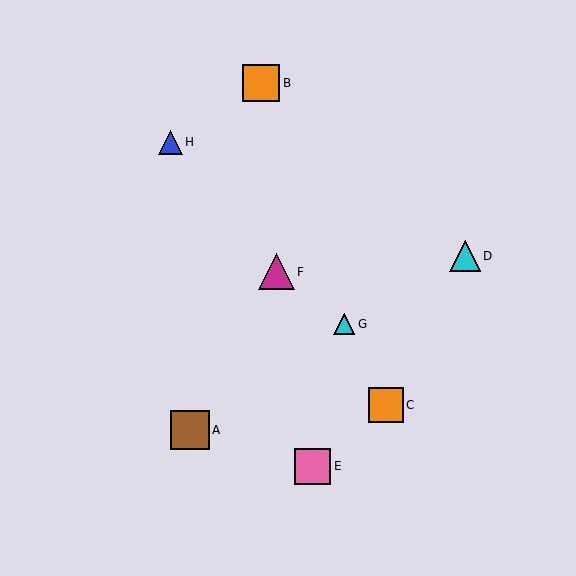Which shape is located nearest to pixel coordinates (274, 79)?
The orange square (labeled B) at (261, 83) is nearest to that location.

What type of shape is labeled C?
Shape C is an orange square.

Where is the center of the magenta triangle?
The center of the magenta triangle is at (276, 272).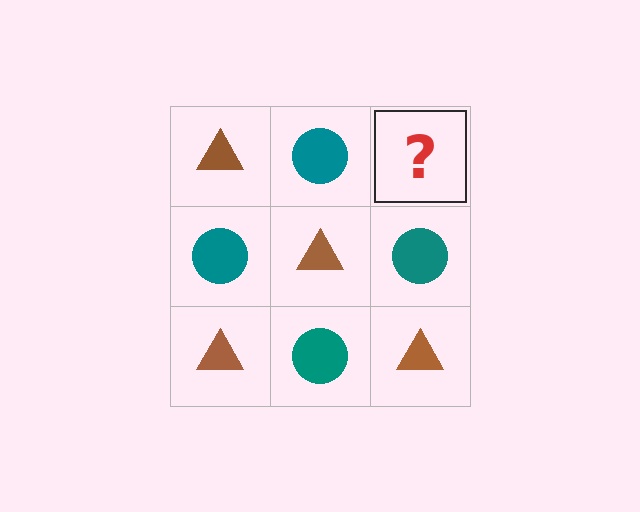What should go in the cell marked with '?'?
The missing cell should contain a brown triangle.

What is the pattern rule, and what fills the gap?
The rule is that it alternates brown triangle and teal circle in a checkerboard pattern. The gap should be filled with a brown triangle.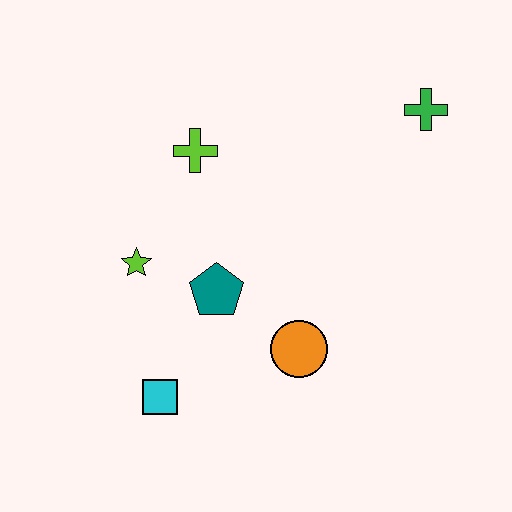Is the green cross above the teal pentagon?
Yes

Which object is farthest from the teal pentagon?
The green cross is farthest from the teal pentagon.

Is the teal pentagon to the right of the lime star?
Yes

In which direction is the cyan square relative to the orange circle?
The cyan square is to the left of the orange circle.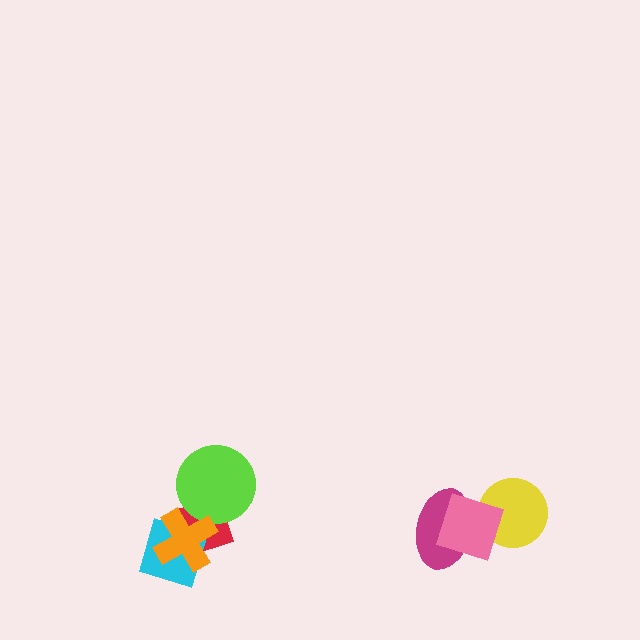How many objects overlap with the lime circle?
2 objects overlap with the lime circle.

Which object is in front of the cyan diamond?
The orange cross is in front of the cyan diamond.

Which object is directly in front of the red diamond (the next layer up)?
The cyan diamond is directly in front of the red diamond.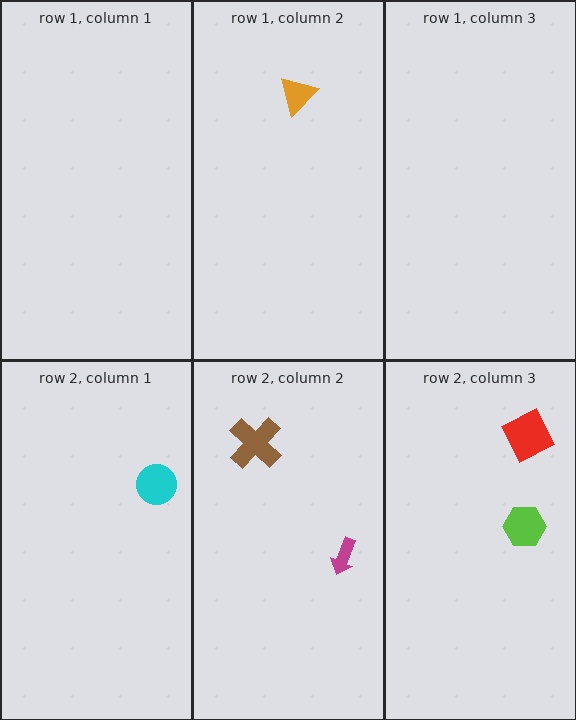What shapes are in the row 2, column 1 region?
The cyan circle.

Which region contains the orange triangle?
The row 1, column 2 region.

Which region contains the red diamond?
The row 2, column 3 region.